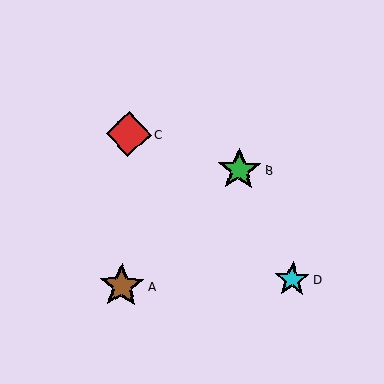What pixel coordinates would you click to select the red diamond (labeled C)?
Click at (129, 134) to select the red diamond C.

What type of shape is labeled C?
Shape C is a red diamond.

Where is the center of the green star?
The center of the green star is at (239, 170).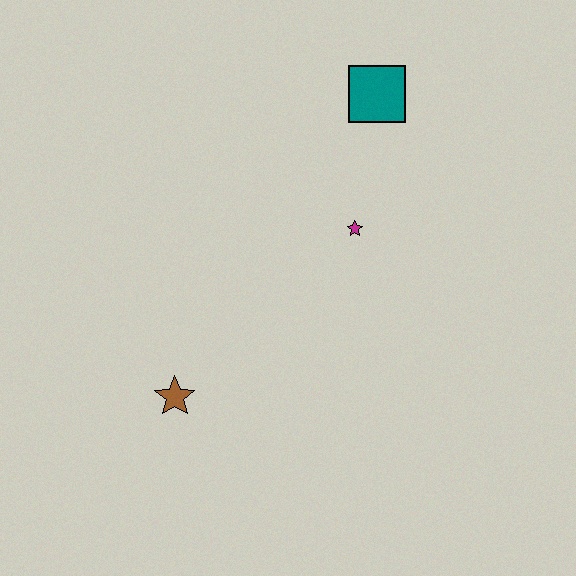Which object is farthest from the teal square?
The brown star is farthest from the teal square.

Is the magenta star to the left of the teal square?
Yes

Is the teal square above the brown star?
Yes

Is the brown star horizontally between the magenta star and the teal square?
No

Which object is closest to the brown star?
The magenta star is closest to the brown star.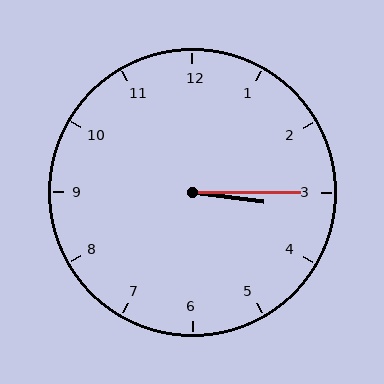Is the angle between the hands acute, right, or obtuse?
It is acute.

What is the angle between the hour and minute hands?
Approximately 8 degrees.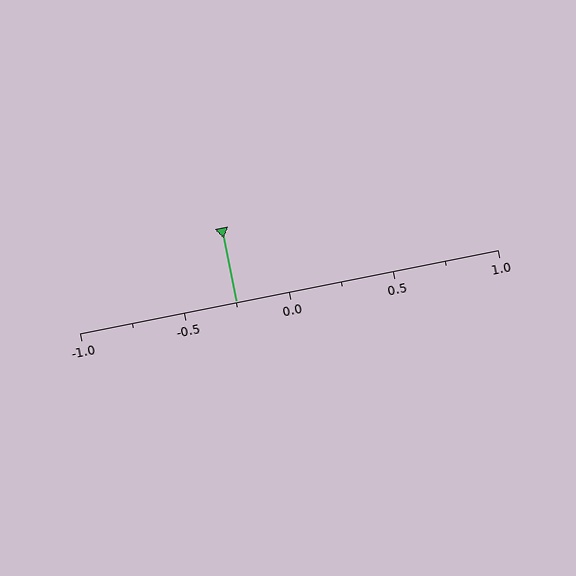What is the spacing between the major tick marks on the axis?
The major ticks are spaced 0.5 apart.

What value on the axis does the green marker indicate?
The marker indicates approximately -0.25.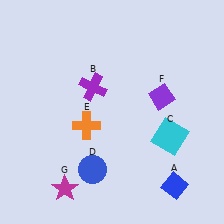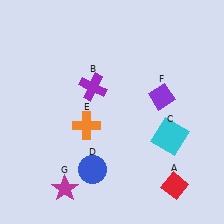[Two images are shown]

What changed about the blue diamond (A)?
In Image 1, A is blue. In Image 2, it changed to red.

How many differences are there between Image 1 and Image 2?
There is 1 difference between the two images.